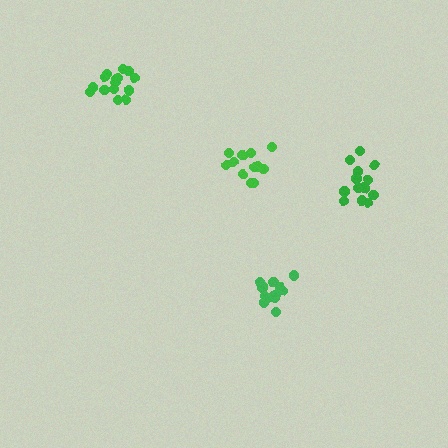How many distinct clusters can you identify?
There are 4 distinct clusters.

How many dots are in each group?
Group 1: 15 dots, Group 2: 13 dots, Group 3: 13 dots, Group 4: 13 dots (54 total).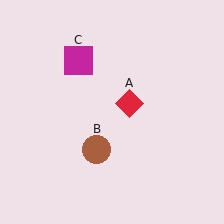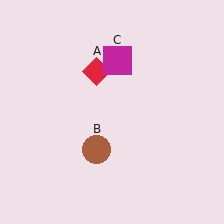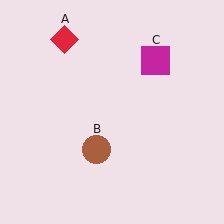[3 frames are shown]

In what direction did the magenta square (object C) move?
The magenta square (object C) moved right.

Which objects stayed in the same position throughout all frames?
Brown circle (object B) remained stationary.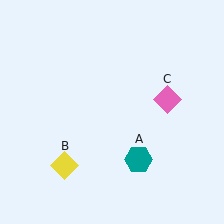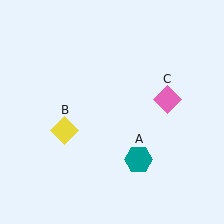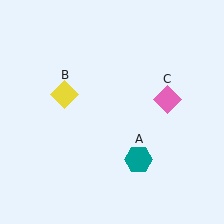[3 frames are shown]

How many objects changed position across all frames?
1 object changed position: yellow diamond (object B).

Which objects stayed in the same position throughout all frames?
Teal hexagon (object A) and pink diamond (object C) remained stationary.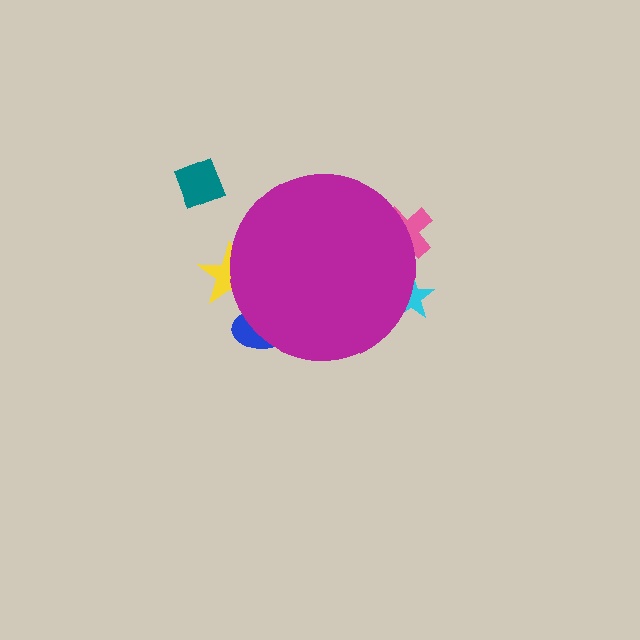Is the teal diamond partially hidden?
No, the teal diamond is fully visible.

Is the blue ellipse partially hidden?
Yes, the blue ellipse is partially hidden behind the magenta circle.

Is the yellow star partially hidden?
Yes, the yellow star is partially hidden behind the magenta circle.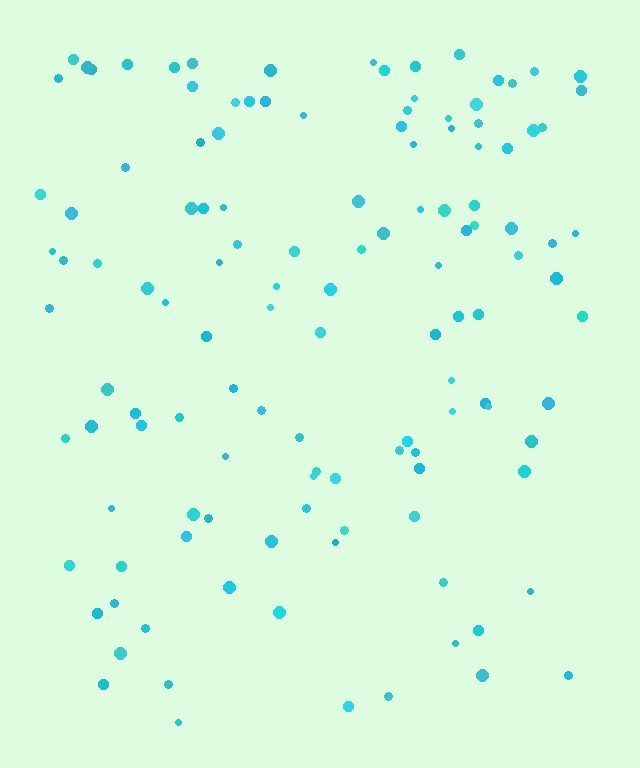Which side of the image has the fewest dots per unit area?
The bottom.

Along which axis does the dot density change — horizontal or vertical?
Vertical.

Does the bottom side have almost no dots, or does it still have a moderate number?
Still a moderate number, just noticeably fewer than the top.